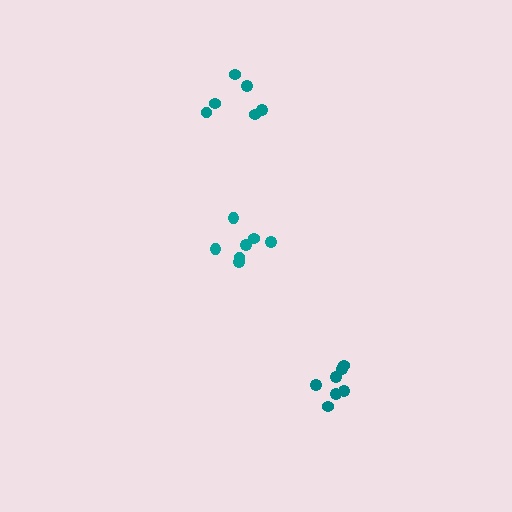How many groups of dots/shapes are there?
There are 3 groups.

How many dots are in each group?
Group 1: 7 dots, Group 2: 7 dots, Group 3: 6 dots (20 total).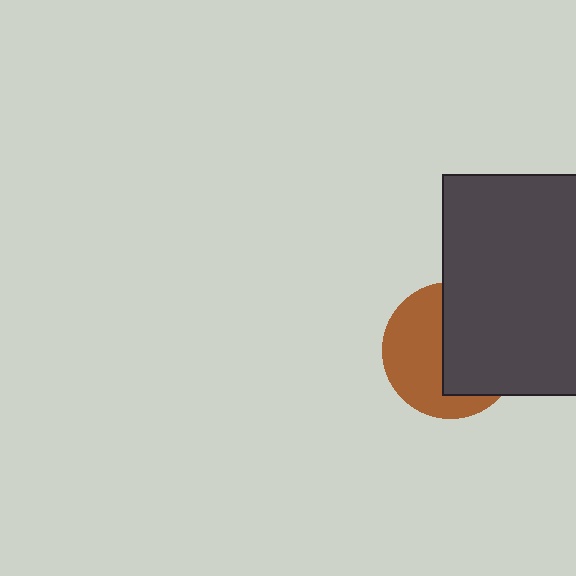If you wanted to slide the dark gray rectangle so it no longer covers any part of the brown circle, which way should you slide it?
Slide it right — that is the most direct way to separate the two shapes.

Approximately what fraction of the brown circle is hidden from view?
Roughly 51% of the brown circle is hidden behind the dark gray rectangle.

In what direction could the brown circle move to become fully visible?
The brown circle could move left. That would shift it out from behind the dark gray rectangle entirely.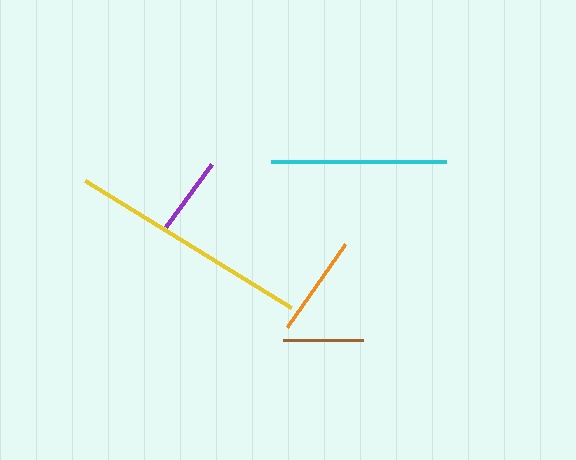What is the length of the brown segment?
The brown segment is approximately 79 pixels long.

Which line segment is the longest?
The yellow line is the longest at approximately 243 pixels.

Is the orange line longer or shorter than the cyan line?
The cyan line is longer than the orange line.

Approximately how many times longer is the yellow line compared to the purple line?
The yellow line is approximately 3.1 times the length of the purple line.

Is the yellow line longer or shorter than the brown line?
The yellow line is longer than the brown line.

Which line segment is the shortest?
The purple line is the shortest at approximately 78 pixels.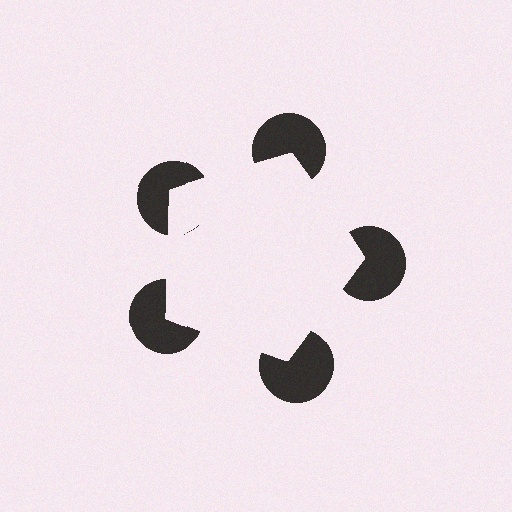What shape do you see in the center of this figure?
An illusory pentagon — its edges are inferred from the aligned wedge cuts in the pac-man discs, not physically drawn.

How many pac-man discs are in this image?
There are 5 — one at each vertex of the illusory pentagon.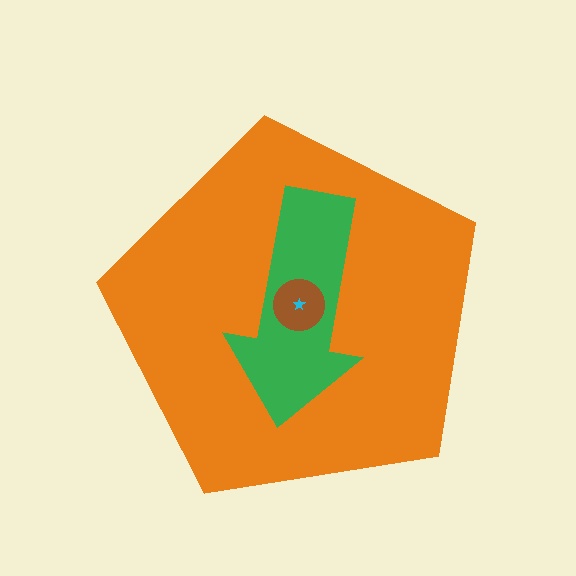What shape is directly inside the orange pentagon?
The green arrow.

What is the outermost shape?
The orange pentagon.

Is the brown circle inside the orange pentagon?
Yes.